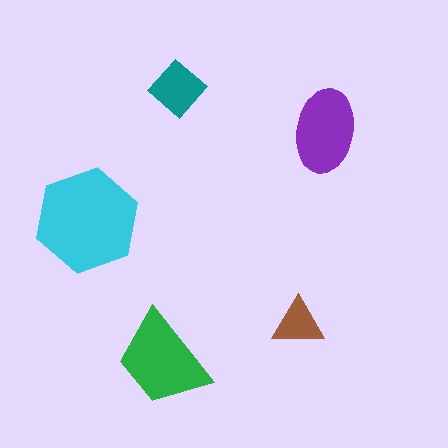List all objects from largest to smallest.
The cyan hexagon, the green trapezoid, the purple ellipse, the teal diamond, the brown triangle.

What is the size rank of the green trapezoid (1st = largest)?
2nd.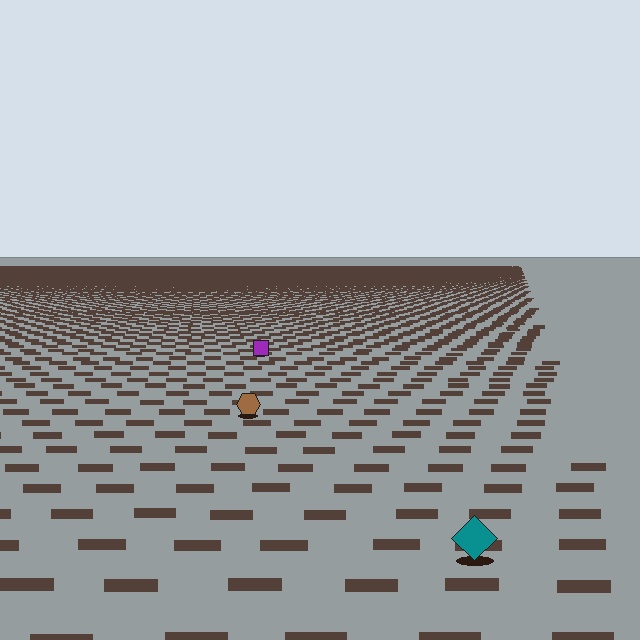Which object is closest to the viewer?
The teal diamond is closest. The texture marks near it are larger and more spread out.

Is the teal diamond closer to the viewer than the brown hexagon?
Yes. The teal diamond is closer — you can tell from the texture gradient: the ground texture is coarser near it.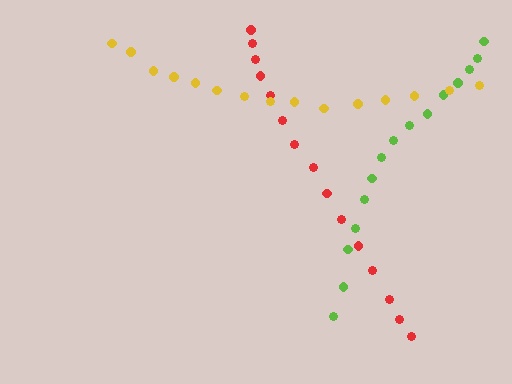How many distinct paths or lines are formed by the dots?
There are 3 distinct paths.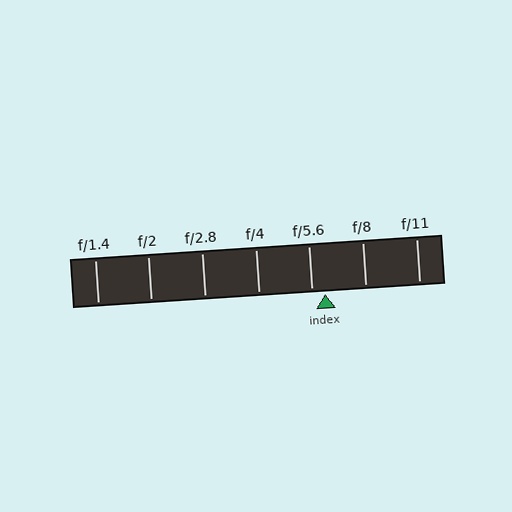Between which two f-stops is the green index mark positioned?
The index mark is between f/5.6 and f/8.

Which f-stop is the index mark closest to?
The index mark is closest to f/5.6.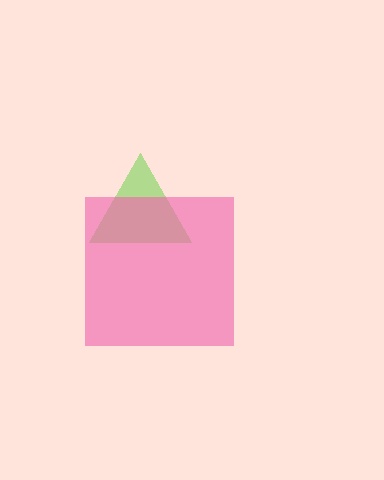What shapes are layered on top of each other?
The layered shapes are: a lime triangle, a pink square.